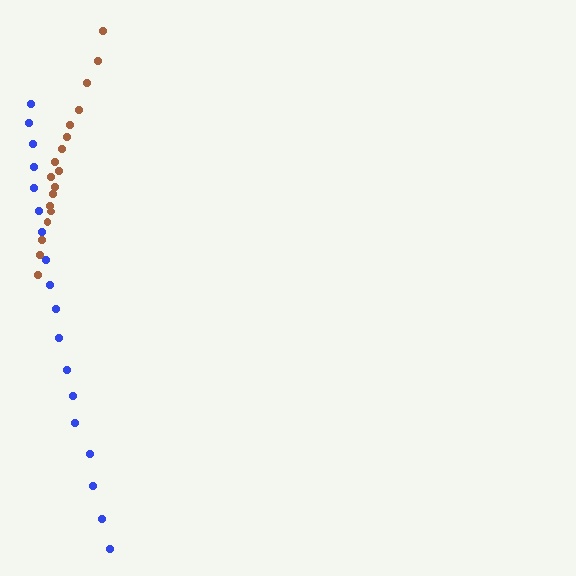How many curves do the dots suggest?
There are 2 distinct paths.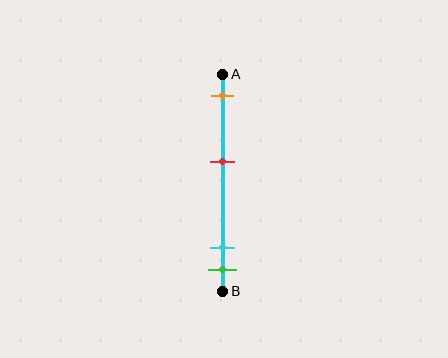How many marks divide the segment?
There are 4 marks dividing the segment.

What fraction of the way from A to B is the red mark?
The red mark is approximately 40% (0.4) of the way from A to B.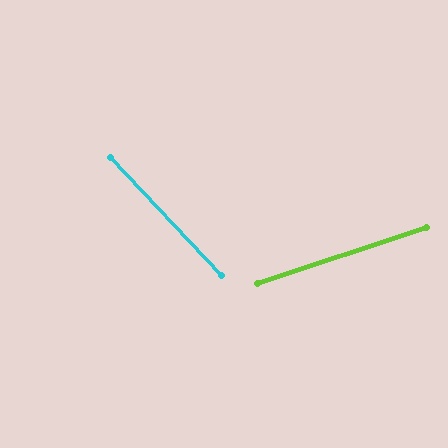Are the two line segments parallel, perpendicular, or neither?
Neither parallel nor perpendicular — they differ by about 65°.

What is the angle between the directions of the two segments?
Approximately 65 degrees.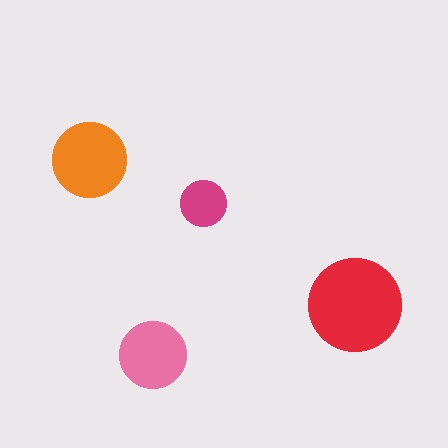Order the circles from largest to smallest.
the red one, the orange one, the pink one, the magenta one.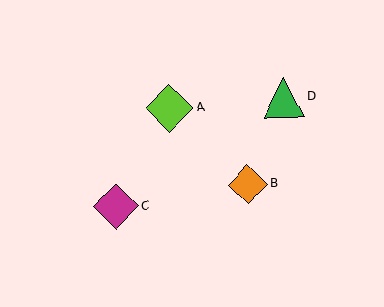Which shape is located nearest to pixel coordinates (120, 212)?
The magenta diamond (labeled C) at (116, 206) is nearest to that location.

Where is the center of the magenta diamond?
The center of the magenta diamond is at (116, 206).